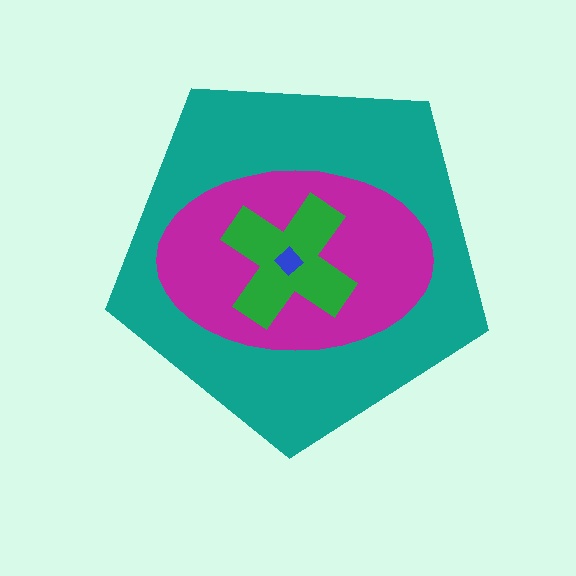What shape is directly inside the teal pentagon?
The magenta ellipse.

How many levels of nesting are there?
4.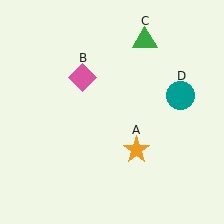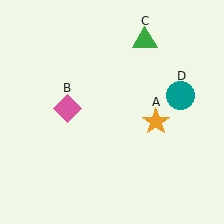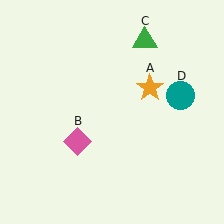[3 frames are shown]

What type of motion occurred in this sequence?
The orange star (object A), pink diamond (object B) rotated counterclockwise around the center of the scene.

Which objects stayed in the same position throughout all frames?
Green triangle (object C) and teal circle (object D) remained stationary.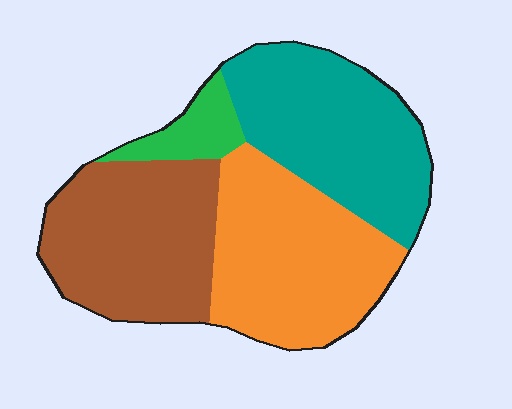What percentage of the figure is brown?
Brown covers about 30% of the figure.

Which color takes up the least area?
Green, at roughly 5%.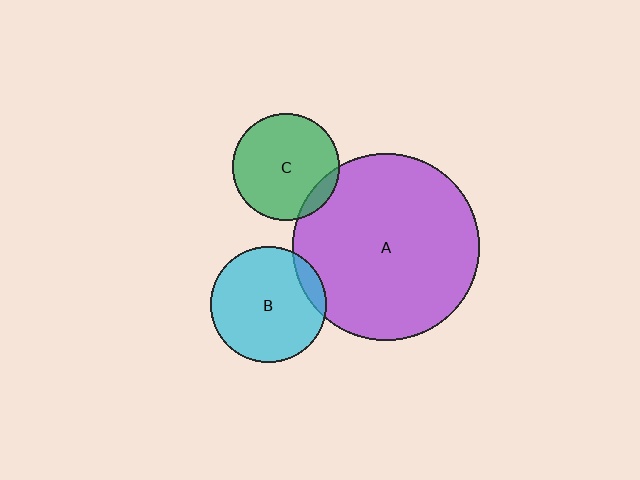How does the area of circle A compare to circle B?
Approximately 2.6 times.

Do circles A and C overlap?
Yes.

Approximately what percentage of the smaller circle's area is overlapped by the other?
Approximately 10%.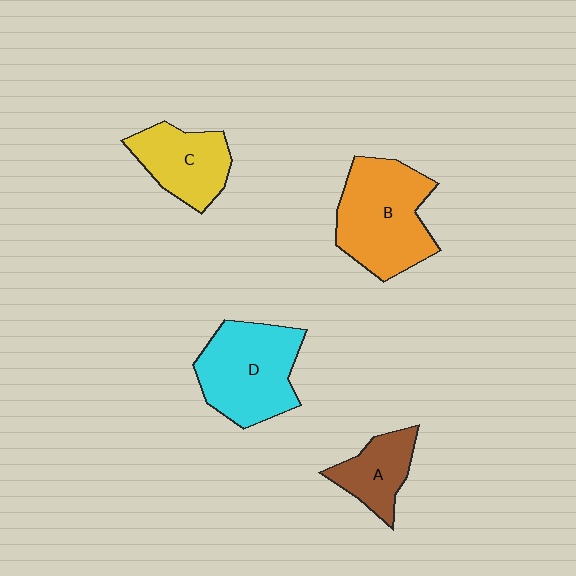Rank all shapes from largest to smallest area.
From largest to smallest: B (orange), D (cyan), C (yellow), A (brown).